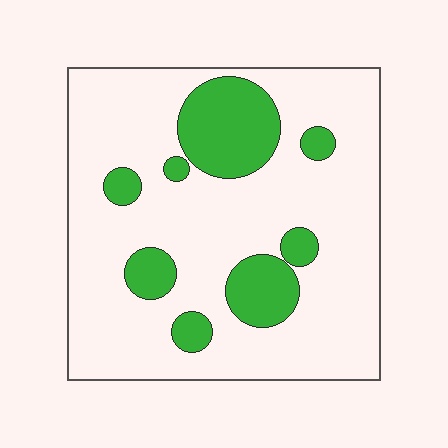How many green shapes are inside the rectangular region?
8.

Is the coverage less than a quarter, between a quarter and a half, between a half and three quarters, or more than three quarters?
Less than a quarter.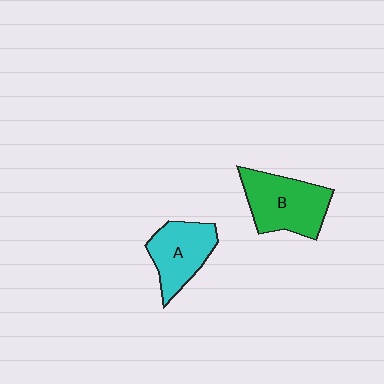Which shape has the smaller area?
Shape A (cyan).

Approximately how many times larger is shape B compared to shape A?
Approximately 1.2 times.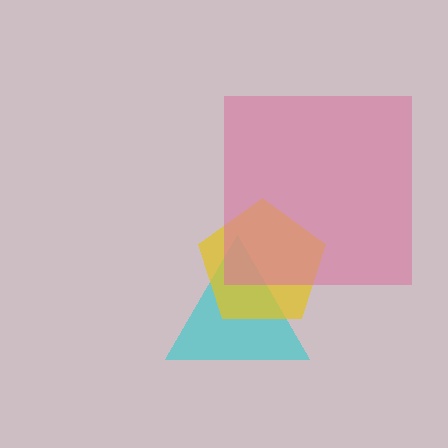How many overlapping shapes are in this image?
There are 3 overlapping shapes in the image.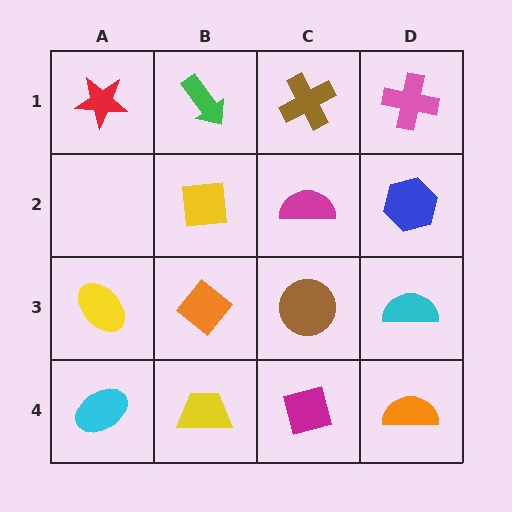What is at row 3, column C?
A brown circle.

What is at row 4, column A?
A cyan ellipse.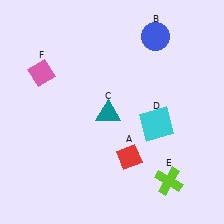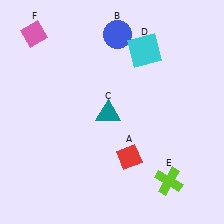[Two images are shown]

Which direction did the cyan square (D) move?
The cyan square (D) moved up.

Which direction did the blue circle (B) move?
The blue circle (B) moved left.